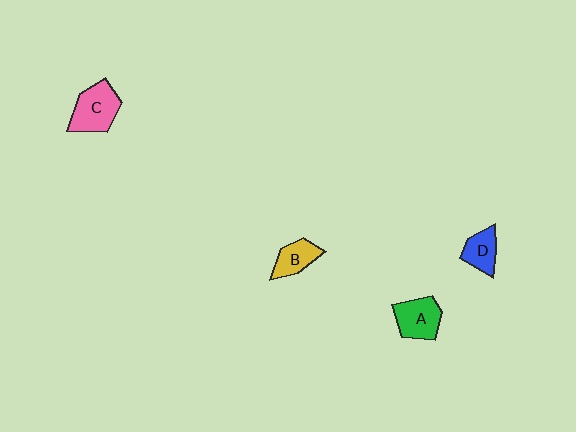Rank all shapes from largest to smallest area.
From largest to smallest: C (pink), A (green), B (yellow), D (blue).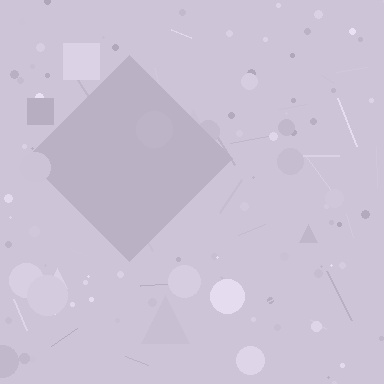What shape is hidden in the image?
A diamond is hidden in the image.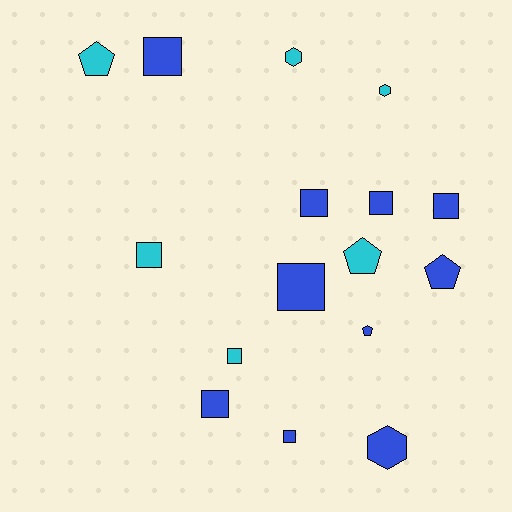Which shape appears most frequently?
Square, with 9 objects.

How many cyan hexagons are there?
There are 2 cyan hexagons.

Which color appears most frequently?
Blue, with 10 objects.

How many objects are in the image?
There are 16 objects.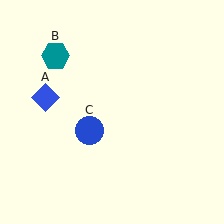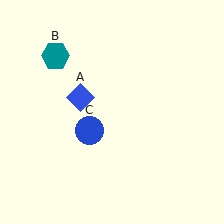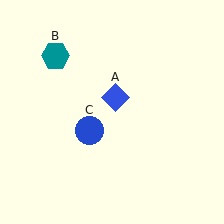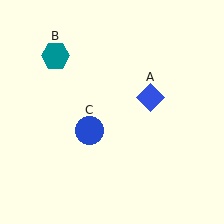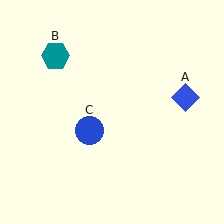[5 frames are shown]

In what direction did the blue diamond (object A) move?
The blue diamond (object A) moved right.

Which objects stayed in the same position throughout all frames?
Teal hexagon (object B) and blue circle (object C) remained stationary.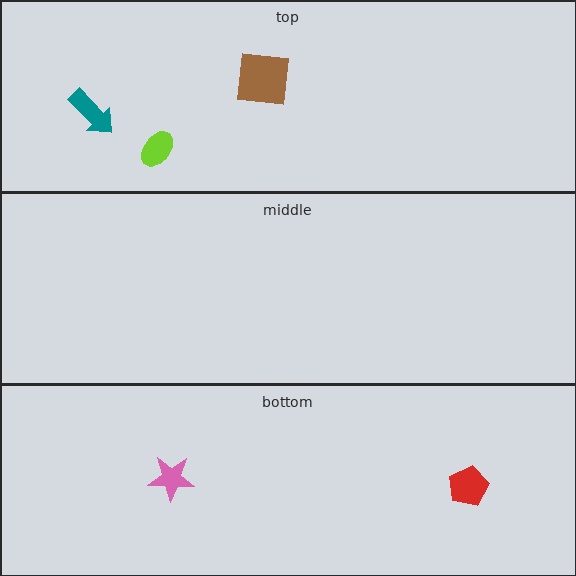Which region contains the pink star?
The bottom region.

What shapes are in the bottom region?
The pink star, the red pentagon.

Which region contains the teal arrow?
The top region.